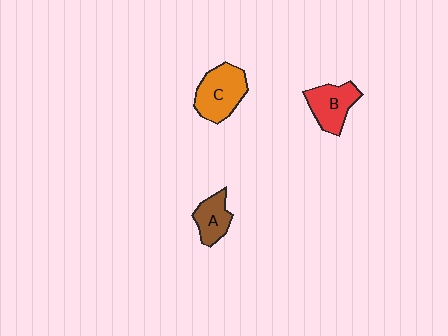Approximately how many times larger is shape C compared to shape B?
Approximately 1.2 times.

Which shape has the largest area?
Shape C (orange).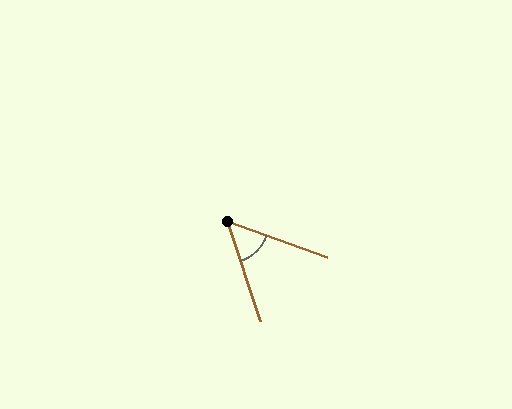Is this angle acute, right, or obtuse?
It is acute.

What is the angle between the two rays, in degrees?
Approximately 52 degrees.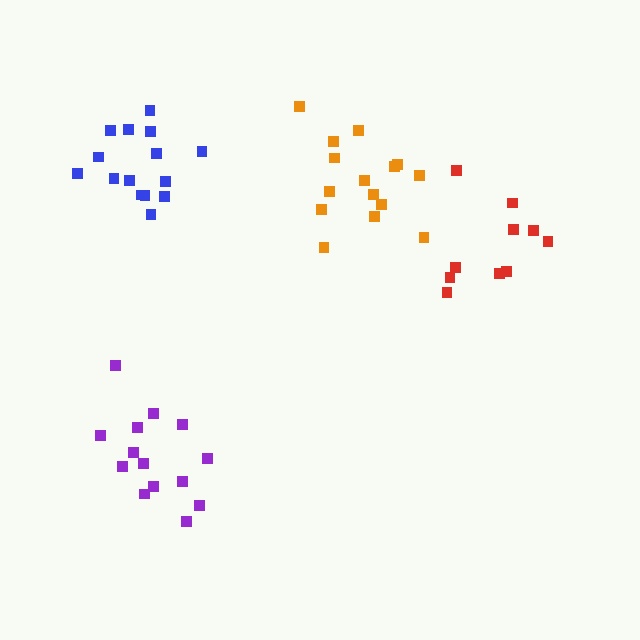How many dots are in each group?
Group 1: 15 dots, Group 2: 14 dots, Group 3: 10 dots, Group 4: 15 dots (54 total).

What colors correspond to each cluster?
The clusters are colored: orange, purple, red, blue.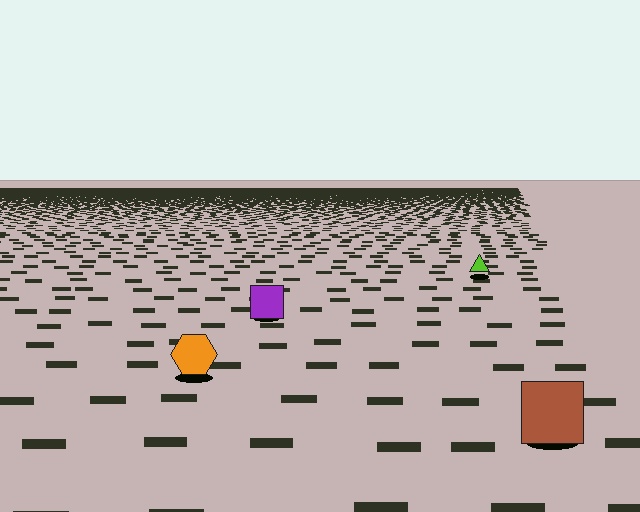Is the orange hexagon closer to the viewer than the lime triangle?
Yes. The orange hexagon is closer — you can tell from the texture gradient: the ground texture is coarser near it.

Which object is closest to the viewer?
The brown square is closest. The texture marks near it are larger and more spread out.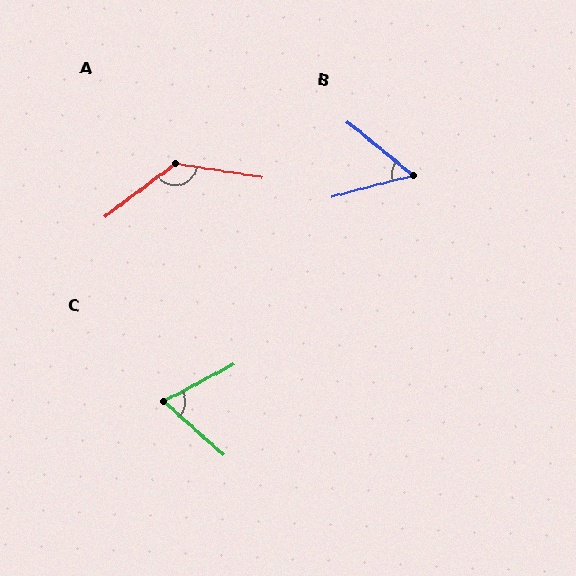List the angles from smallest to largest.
B (54°), C (70°), A (134°).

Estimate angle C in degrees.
Approximately 70 degrees.